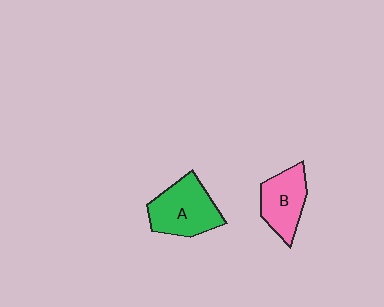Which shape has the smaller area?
Shape B (pink).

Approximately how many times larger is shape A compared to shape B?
Approximately 1.3 times.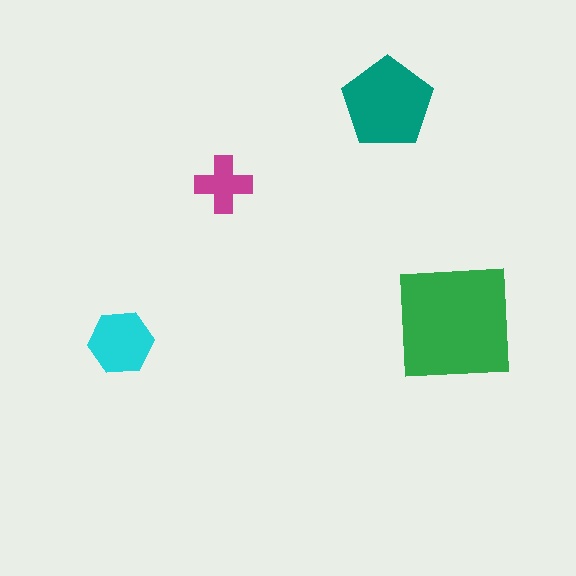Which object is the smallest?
The magenta cross.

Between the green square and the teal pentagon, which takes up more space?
The green square.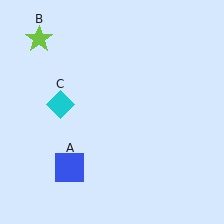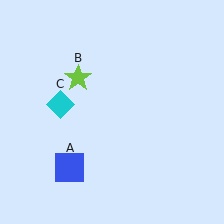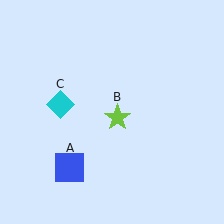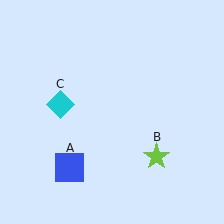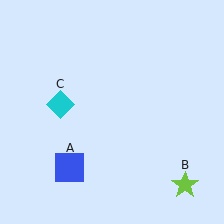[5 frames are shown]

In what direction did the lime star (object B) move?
The lime star (object B) moved down and to the right.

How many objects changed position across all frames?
1 object changed position: lime star (object B).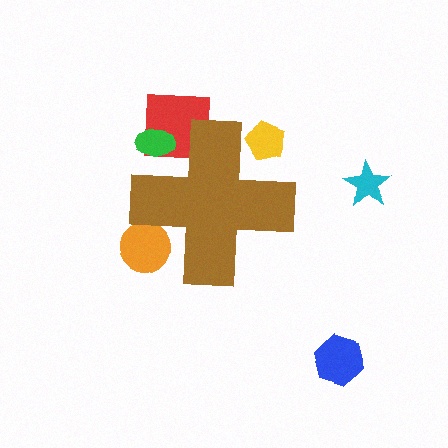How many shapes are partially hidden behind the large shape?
4 shapes are partially hidden.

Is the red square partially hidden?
Yes, the red square is partially hidden behind the brown cross.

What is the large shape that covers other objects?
A brown cross.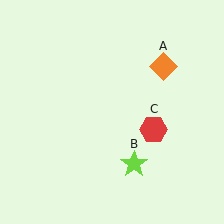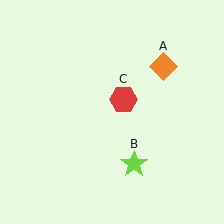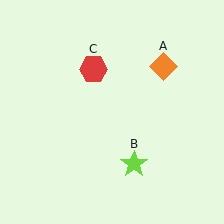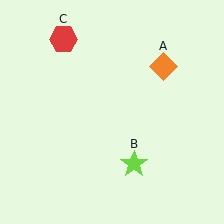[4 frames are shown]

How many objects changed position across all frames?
1 object changed position: red hexagon (object C).